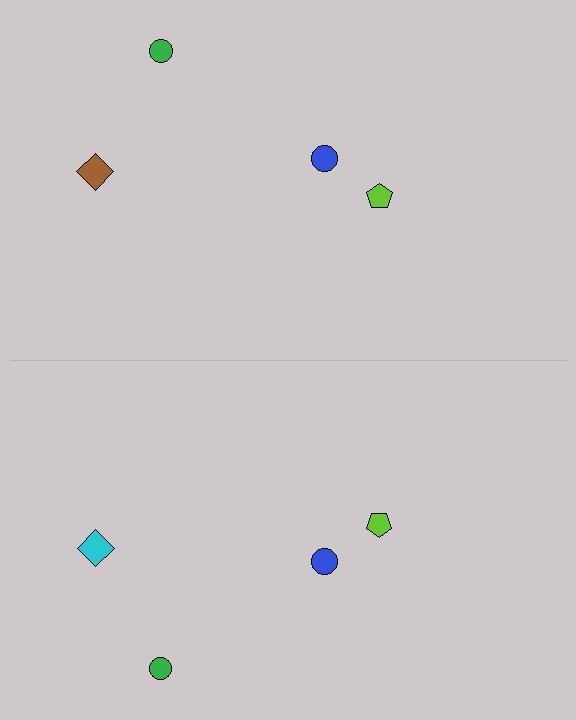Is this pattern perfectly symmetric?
No, the pattern is not perfectly symmetric. The cyan diamond on the bottom side breaks the symmetry — its mirror counterpart is brown.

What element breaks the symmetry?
The cyan diamond on the bottom side breaks the symmetry — its mirror counterpart is brown.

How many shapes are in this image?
There are 8 shapes in this image.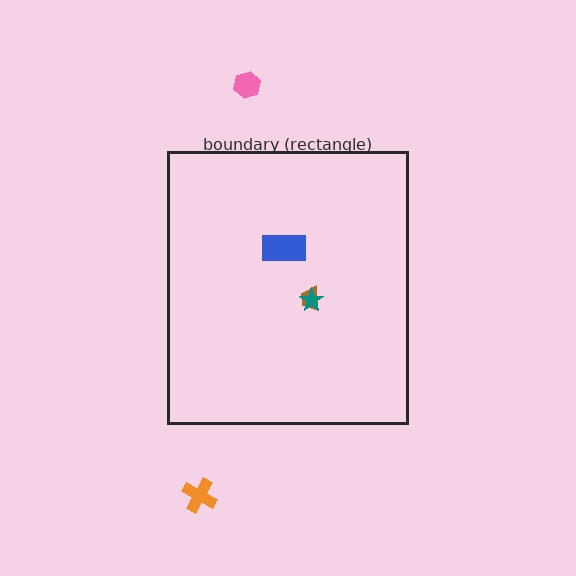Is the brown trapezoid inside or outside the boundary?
Inside.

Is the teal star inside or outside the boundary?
Inside.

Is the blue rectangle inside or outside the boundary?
Inside.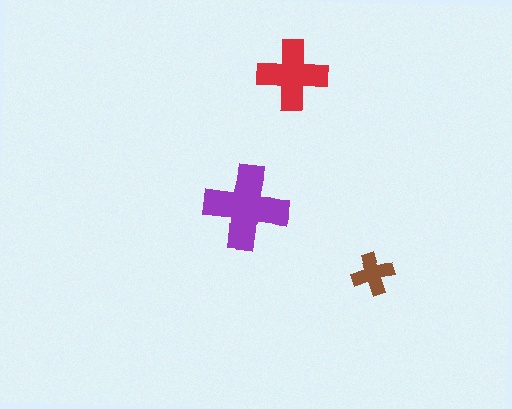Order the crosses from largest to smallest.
the purple one, the red one, the brown one.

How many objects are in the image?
There are 3 objects in the image.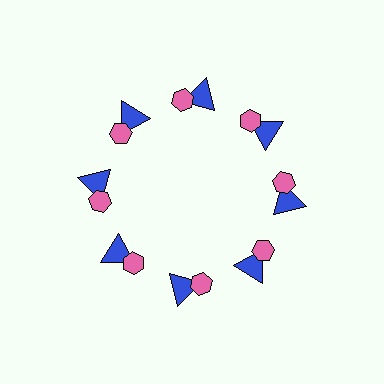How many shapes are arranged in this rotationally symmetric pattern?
There are 16 shapes, arranged in 8 groups of 2.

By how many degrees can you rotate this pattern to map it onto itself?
The pattern maps onto itself every 45 degrees of rotation.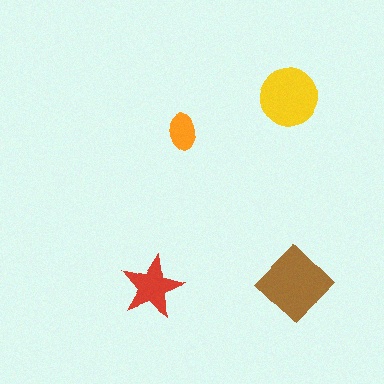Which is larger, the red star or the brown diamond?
The brown diamond.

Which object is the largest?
The brown diamond.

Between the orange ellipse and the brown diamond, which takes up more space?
The brown diamond.